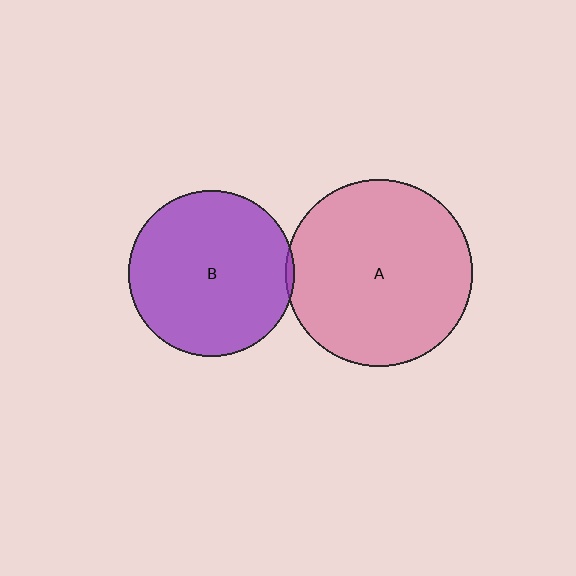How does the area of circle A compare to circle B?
Approximately 1.3 times.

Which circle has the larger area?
Circle A (pink).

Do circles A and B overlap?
Yes.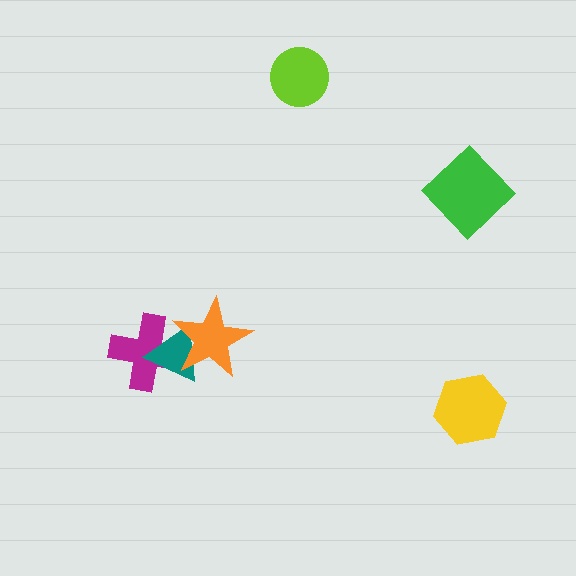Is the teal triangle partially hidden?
Yes, it is partially covered by another shape.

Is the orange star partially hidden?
No, no other shape covers it.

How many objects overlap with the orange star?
2 objects overlap with the orange star.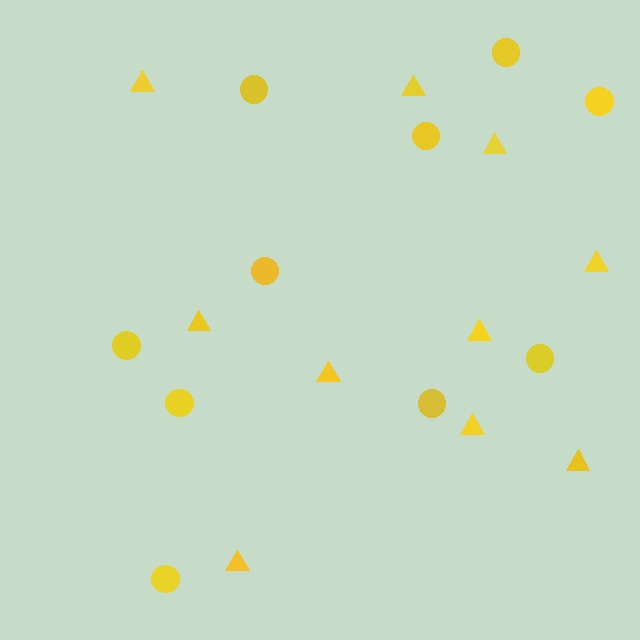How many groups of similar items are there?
There are 2 groups: one group of triangles (10) and one group of circles (10).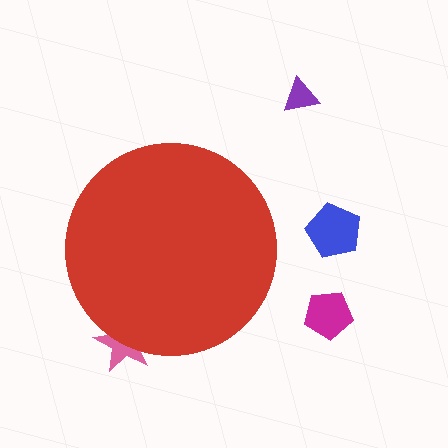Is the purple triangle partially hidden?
No, the purple triangle is fully visible.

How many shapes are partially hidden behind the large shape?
1 shape is partially hidden.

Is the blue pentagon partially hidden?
No, the blue pentagon is fully visible.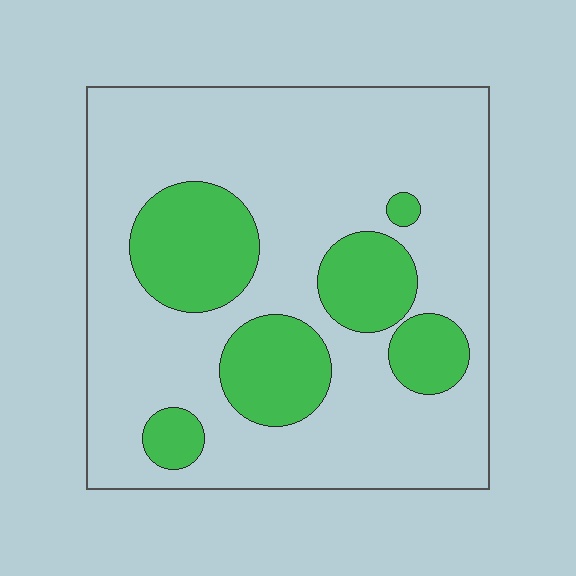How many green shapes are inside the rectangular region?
6.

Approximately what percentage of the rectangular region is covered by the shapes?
Approximately 25%.